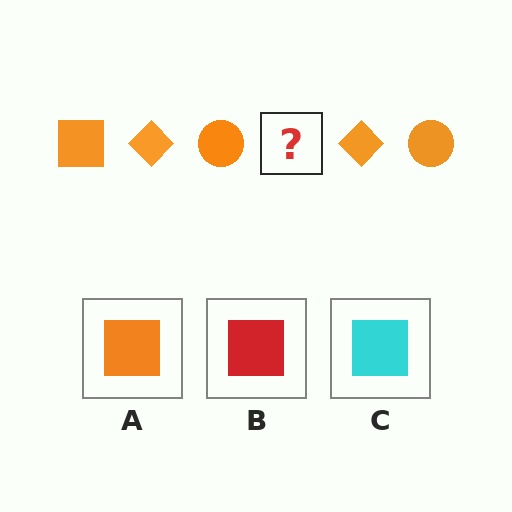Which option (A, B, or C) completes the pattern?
A.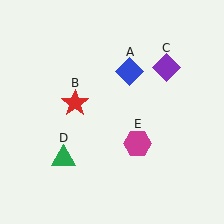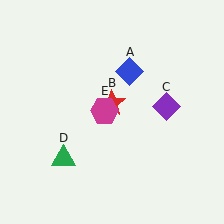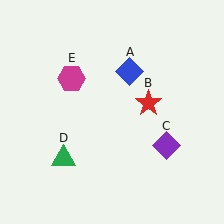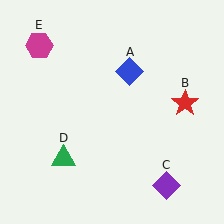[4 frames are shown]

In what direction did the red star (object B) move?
The red star (object B) moved right.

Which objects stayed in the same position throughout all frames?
Blue diamond (object A) and green triangle (object D) remained stationary.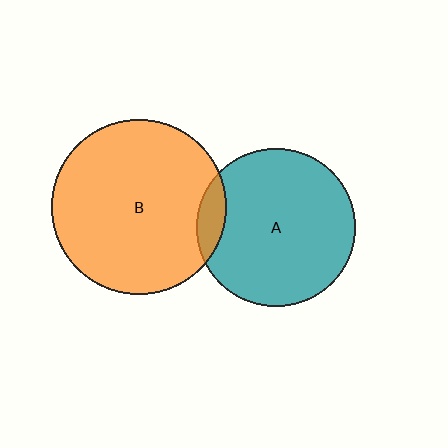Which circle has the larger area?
Circle B (orange).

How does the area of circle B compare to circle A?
Approximately 1.2 times.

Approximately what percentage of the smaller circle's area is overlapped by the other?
Approximately 10%.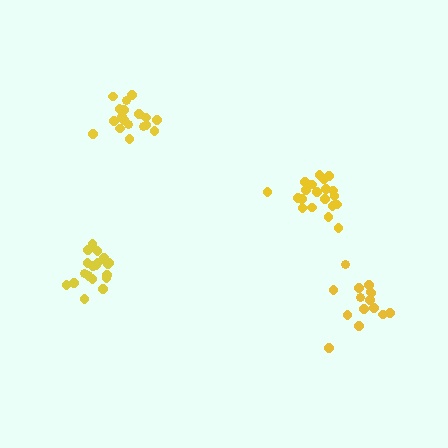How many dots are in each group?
Group 1: 20 dots, Group 2: 20 dots, Group 3: 17 dots, Group 4: 18 dots (75 total).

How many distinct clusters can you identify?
There are 4 distinct clusters.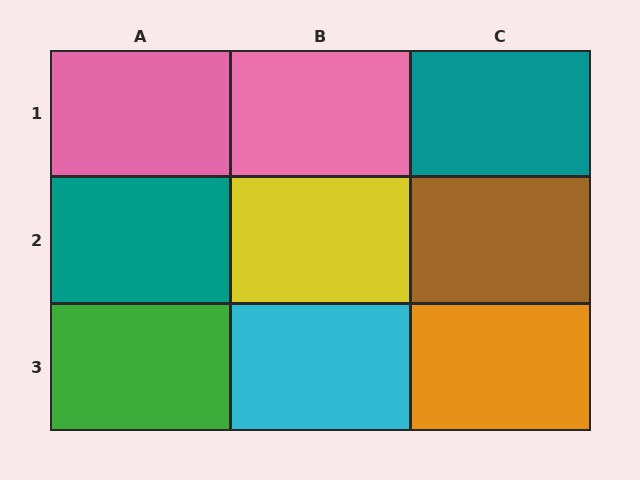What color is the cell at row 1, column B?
Pink.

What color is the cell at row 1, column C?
Teal.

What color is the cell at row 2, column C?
Brown.